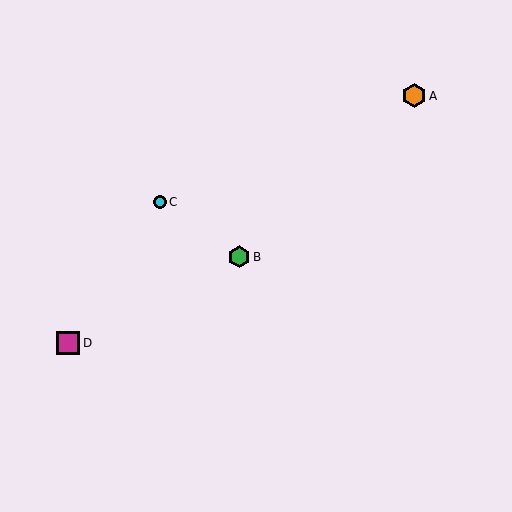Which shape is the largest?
The orange hexagon (labeled A) is the largest.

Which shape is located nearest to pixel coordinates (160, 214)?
The cyan circle (labeled C) at (160, 202) is nearest to that location.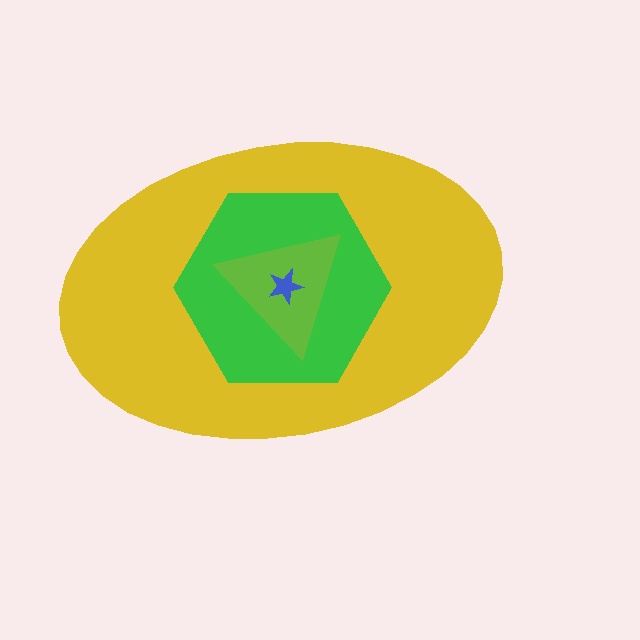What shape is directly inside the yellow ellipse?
The green hexagon.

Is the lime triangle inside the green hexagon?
Yes.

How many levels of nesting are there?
4.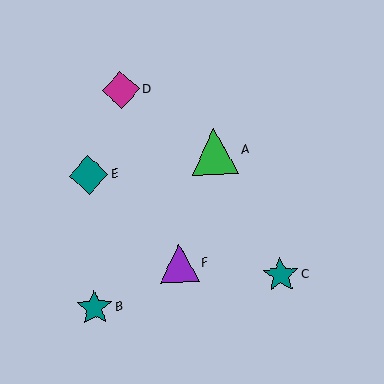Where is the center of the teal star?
The center of the teal star is at (94, 308).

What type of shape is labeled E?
Shape E is a teal diamond.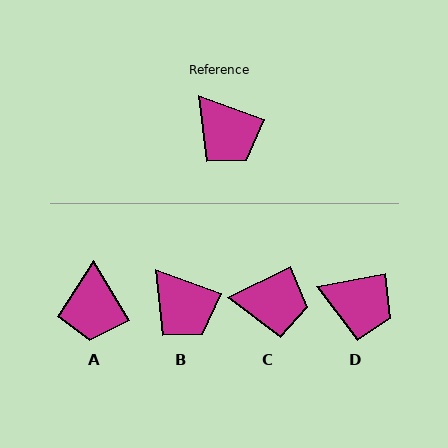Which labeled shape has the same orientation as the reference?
B.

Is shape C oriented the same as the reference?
No, it is off by about 46 degrees.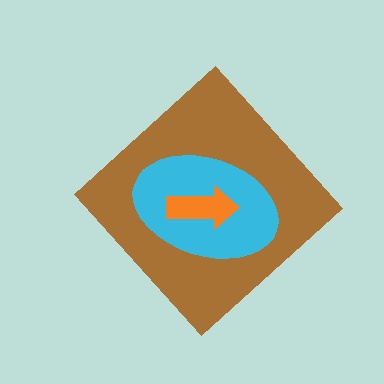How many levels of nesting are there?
3.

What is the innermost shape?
The orange arrow.